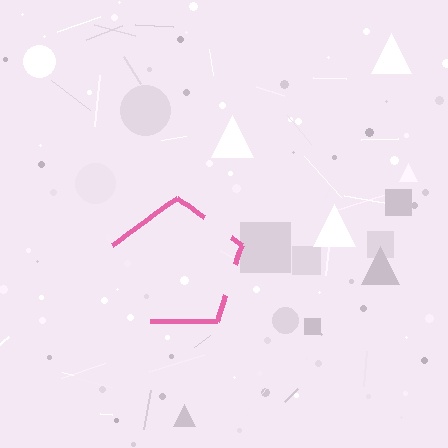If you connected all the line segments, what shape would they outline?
They would outline a pentagon.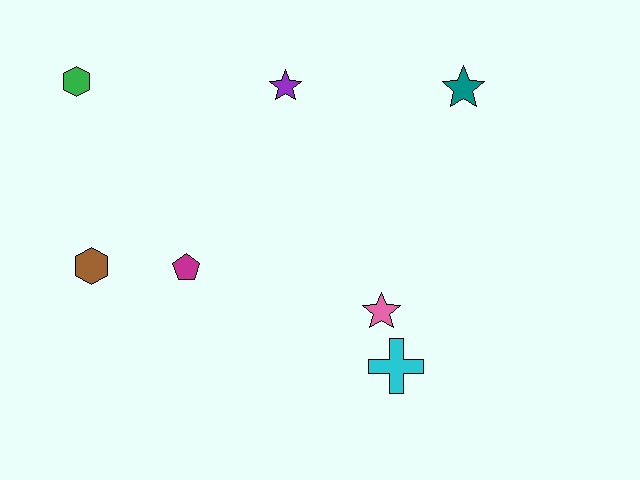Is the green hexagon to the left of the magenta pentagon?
Yes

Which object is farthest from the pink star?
The green hexagon is farthest from the pink star.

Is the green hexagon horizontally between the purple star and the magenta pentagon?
No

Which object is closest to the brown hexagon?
The magenta pentagon is closest to the brown hexagon.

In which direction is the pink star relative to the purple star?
The pink star is below the purple star.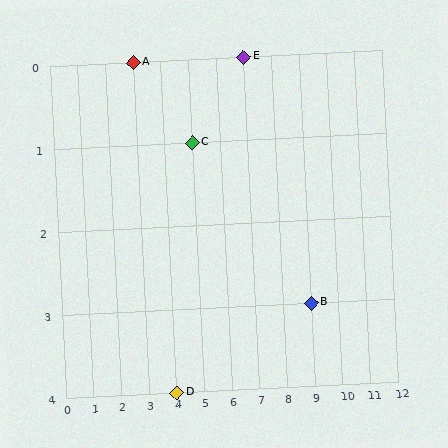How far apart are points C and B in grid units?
Points C and B are 4 columns and 2 rows apart (about 4.5 grid units diagonally).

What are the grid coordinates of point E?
Point E is at grid coordinates (7, 0).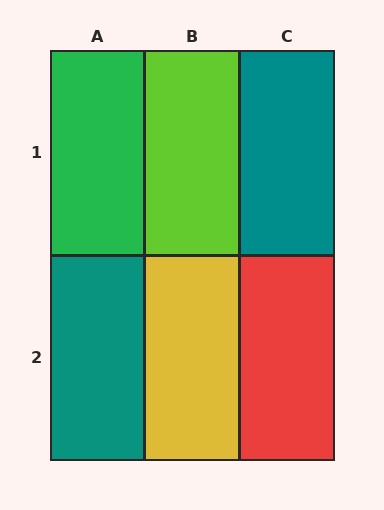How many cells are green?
1 cell is green.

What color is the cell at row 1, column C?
Teal.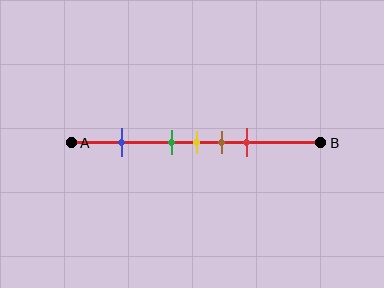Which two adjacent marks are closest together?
The green and yellow marks are the closest adjacent pair.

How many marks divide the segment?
There are 5 marks dividing the segment.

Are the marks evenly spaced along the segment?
No, the marks are not evenly spaced.